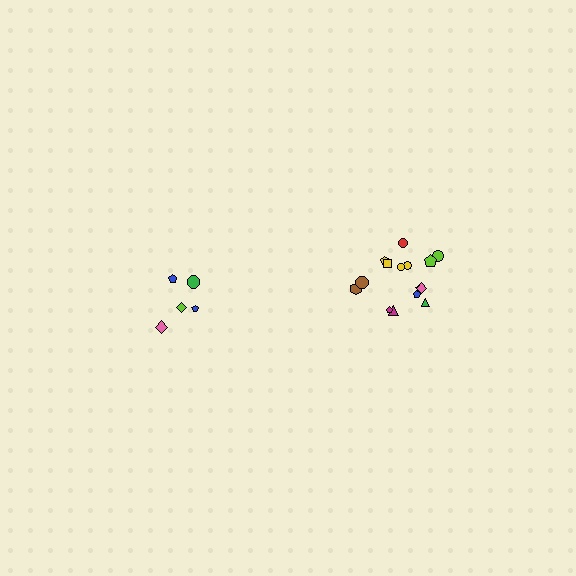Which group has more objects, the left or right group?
The right group.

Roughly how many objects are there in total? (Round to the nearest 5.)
Roughly 20 objects in total.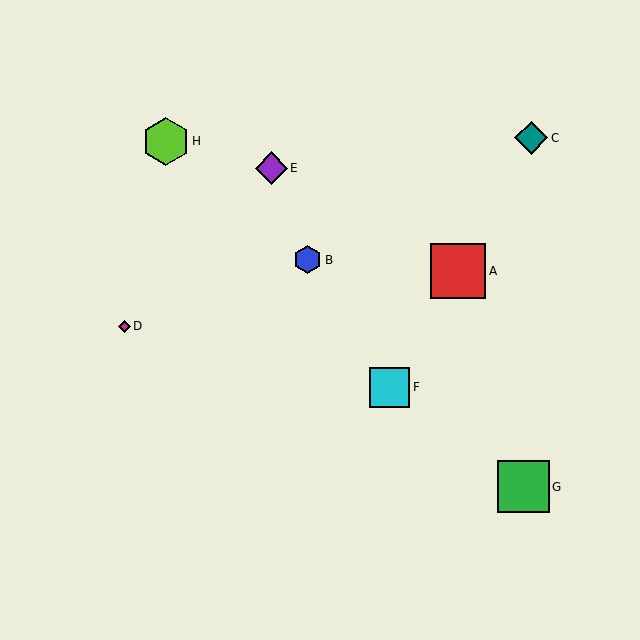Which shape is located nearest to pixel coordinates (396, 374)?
The cyan square (labeled F) at (390, 387) is nearest to that location.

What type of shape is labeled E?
Shape E is a purple diamond.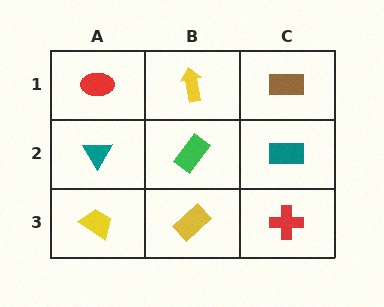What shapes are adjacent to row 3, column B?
A green rectangle (row 2, column B), a yellow trapezoid (row 3, column A), a red cross (row 3, column C).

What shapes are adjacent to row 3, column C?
A teal rectangle (row 2, column C), a yellow rectangle (row 3, column B).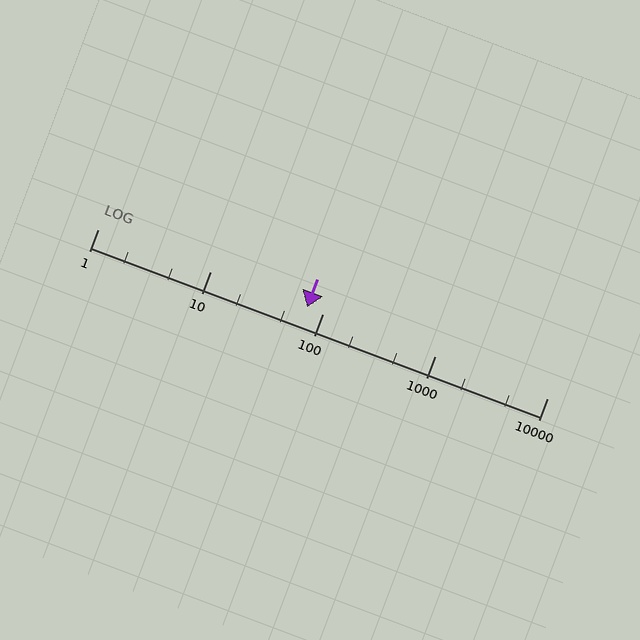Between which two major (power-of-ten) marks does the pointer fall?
The pointer is between 10 and 100.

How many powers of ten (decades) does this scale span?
The scale spans 4 decades, from 1 to 10000.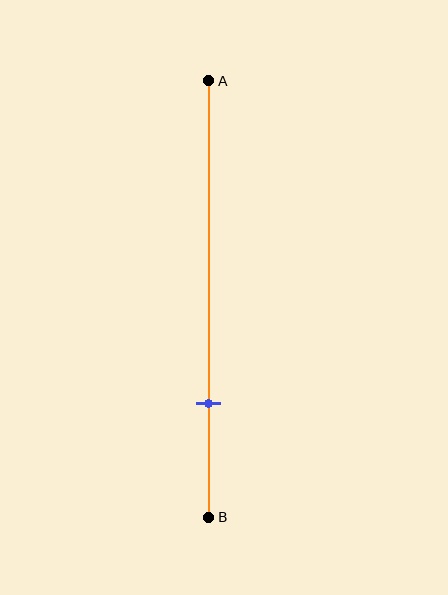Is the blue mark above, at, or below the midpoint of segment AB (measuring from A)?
The blue mark is below the midpoint of segment AB.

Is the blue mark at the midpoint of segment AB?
No, the mark is at about 75% from A, not at the 50% midpoint.